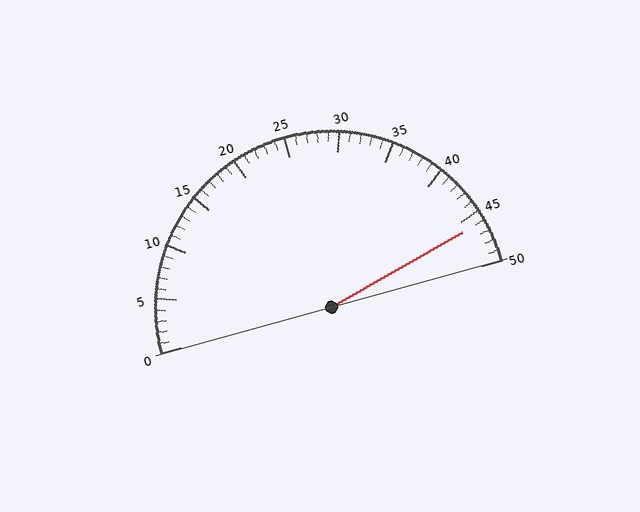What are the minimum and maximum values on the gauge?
The gauge ranges from 0 to 50.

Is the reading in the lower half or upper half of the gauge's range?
The reading is in the upper half of the range (0 to 50).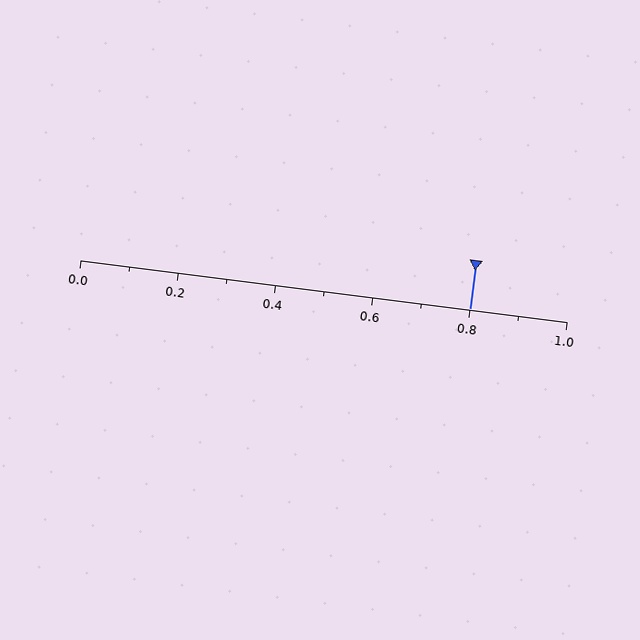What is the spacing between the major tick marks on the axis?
The major ticks are spaced 0.2 apart.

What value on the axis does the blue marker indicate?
The marker indicates approximately 0.8.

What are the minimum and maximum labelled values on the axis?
The axis runs from 0.0 to 1.0.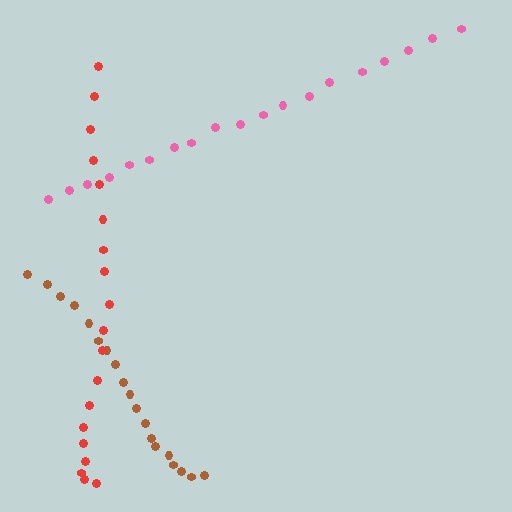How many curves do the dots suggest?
There are 3 distinct paths.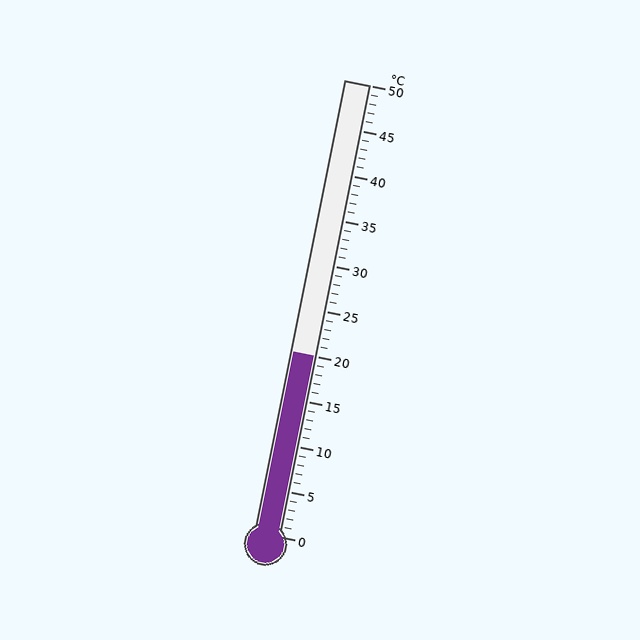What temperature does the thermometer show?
The thermometer shows approximately 20°C.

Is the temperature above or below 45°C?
The temperature is below 45°C.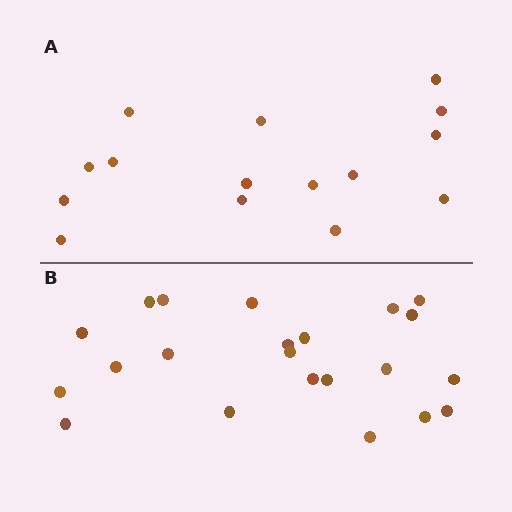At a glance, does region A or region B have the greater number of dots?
Region B (the bottom region) has more dots.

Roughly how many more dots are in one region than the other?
Region B has roughly 8 or so more dots than region A.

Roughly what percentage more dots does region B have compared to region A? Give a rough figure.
About 45% more.